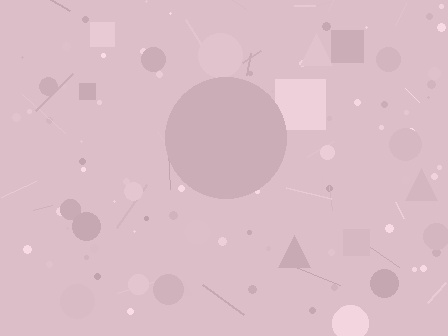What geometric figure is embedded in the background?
A circle is embedded in the background.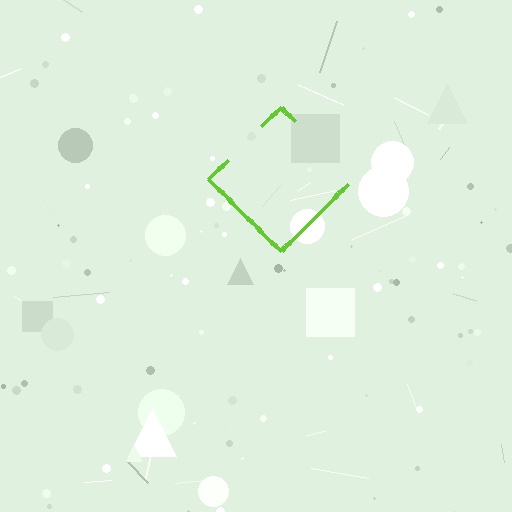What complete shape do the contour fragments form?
The contour fragments form a diamond.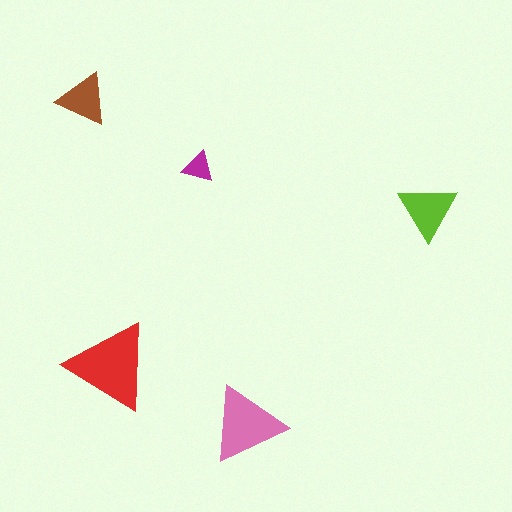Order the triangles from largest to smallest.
the red one, the pink one, the lime one, the brown one, the magenta one.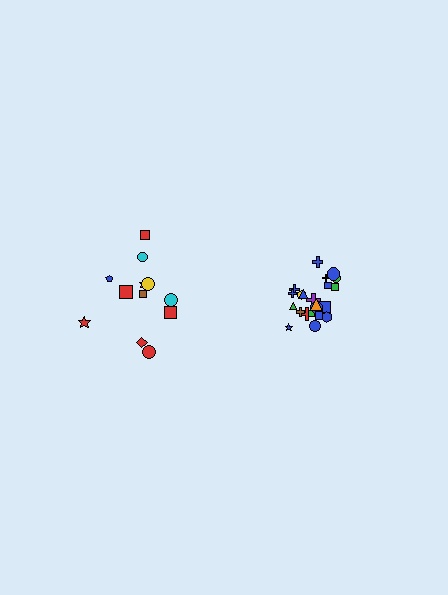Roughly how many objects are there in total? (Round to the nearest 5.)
Roughly 35 objects in total.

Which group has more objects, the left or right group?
The right group.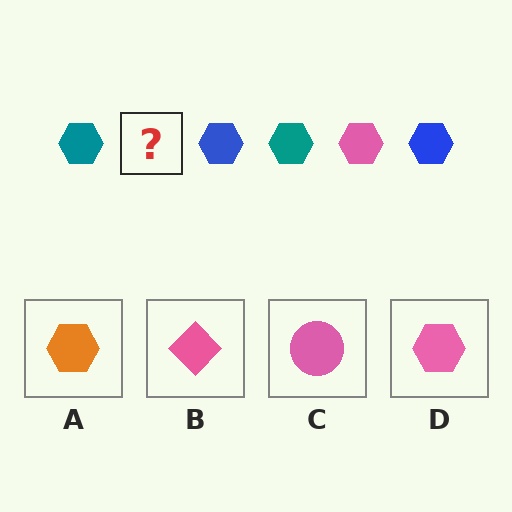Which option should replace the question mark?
Option D.